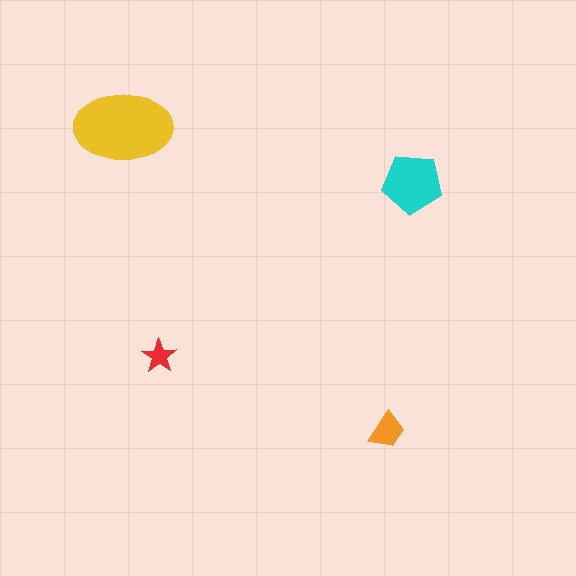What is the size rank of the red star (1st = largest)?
4th.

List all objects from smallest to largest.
The red star, the orange trapezoid, the cyan pentagon, the yellow ellipse.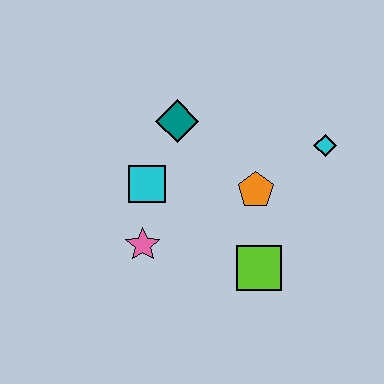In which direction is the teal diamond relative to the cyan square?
The teal diamond is above the cyan square.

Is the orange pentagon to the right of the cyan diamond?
No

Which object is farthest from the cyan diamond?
The pink star is farthest from the cyan diamond.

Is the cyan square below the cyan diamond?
Yes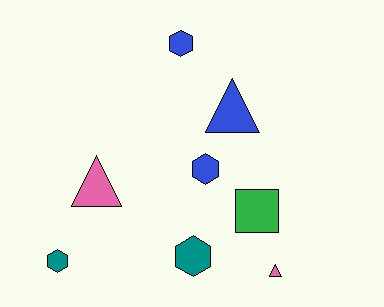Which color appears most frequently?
Blue, with 3 objects.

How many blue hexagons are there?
There are 2 blue hexagons.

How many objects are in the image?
There are 8 objects.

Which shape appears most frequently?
Hexagon, with 4 objects.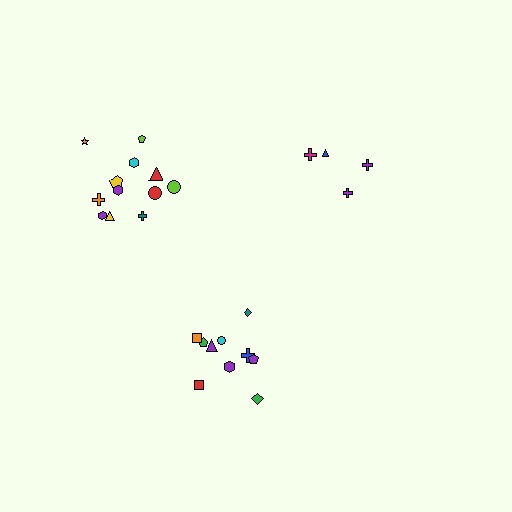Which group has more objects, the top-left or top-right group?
The top-left group.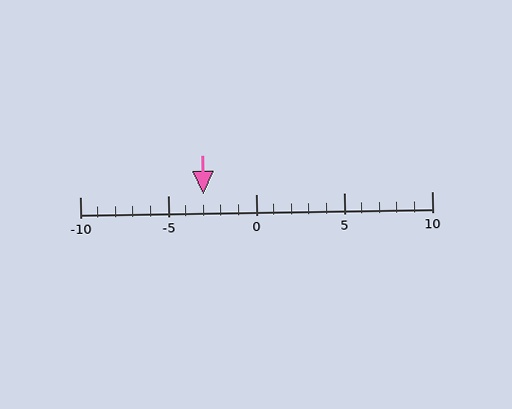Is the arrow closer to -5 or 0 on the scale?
The arrow is closer to -5.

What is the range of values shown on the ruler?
The ruler shows values from -10 to 10.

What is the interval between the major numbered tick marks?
The major tick marks are spaced 5 units apart.